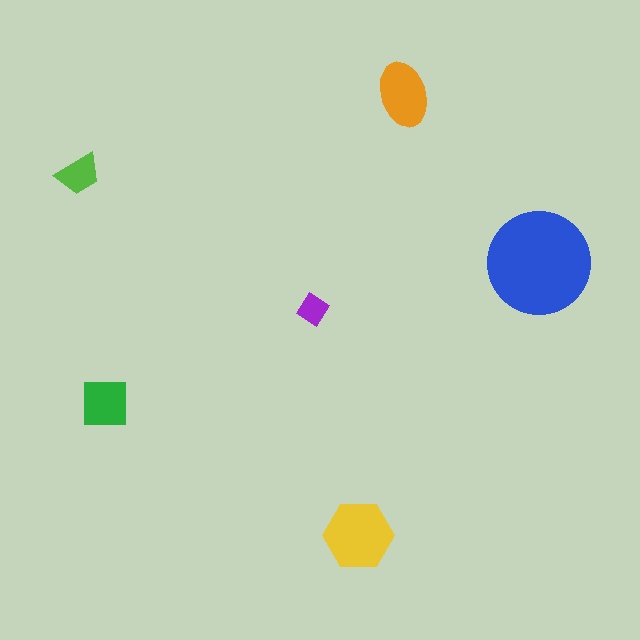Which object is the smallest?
The purple diamond.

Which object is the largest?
The blue circle.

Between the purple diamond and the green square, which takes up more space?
The green square.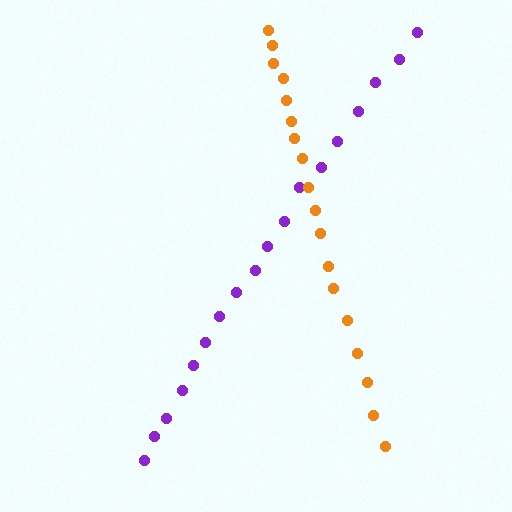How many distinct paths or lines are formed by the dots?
There are 2 distinct paths.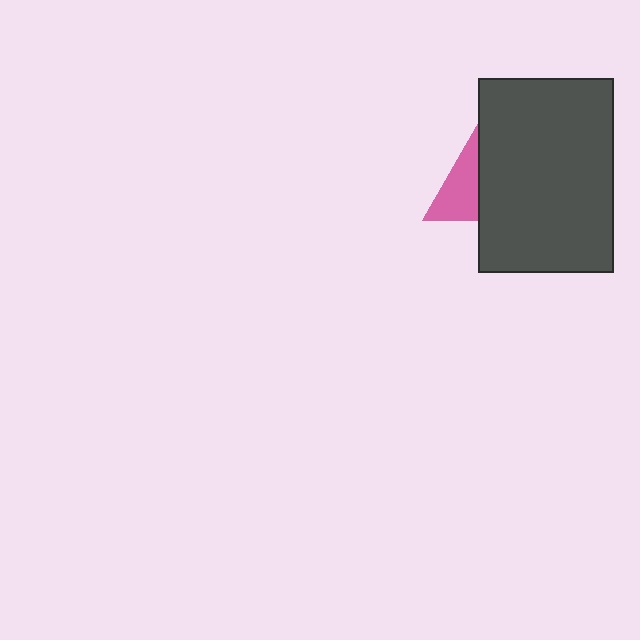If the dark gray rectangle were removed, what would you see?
You would see the complete pink triangle.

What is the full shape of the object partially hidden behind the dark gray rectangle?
The partially hidden object is a pink triangle.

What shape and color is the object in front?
The object in front is a dark gray rectangle.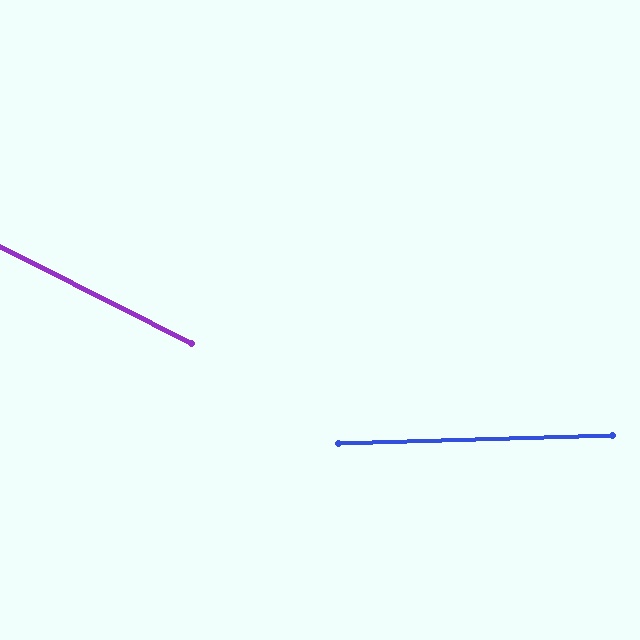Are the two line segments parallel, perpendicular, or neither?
Neither parallel nor perpendicular — they differ by about 28°.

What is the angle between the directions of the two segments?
Approximately 28 degrees.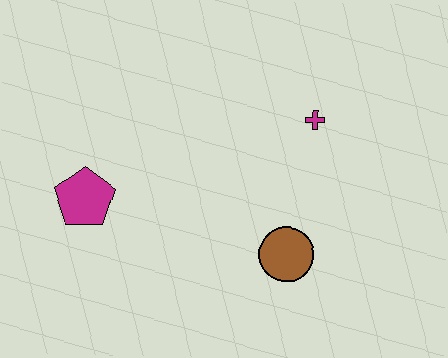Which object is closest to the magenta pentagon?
The brown circle is closest to the magenta pentagon.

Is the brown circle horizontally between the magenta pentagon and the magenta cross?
Yes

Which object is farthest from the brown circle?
The magenta pentagon is farthest from the brown circle.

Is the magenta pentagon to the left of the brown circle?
Yes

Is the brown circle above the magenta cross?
No